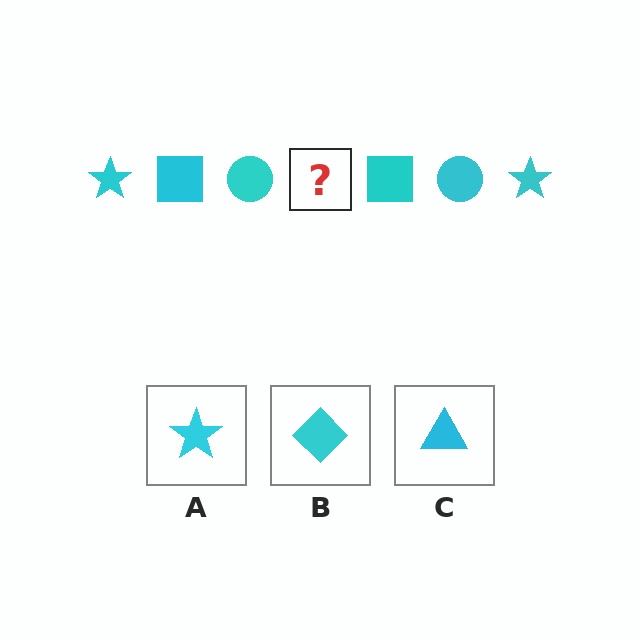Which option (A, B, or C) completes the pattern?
A.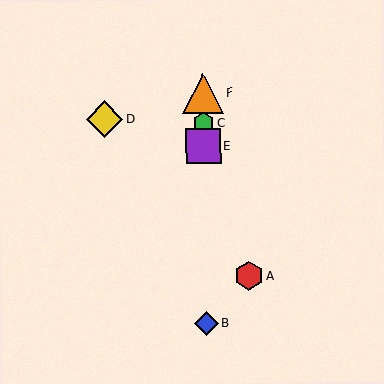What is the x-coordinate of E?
Object E is at x≈204.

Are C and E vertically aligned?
Yes, both are at x≈203.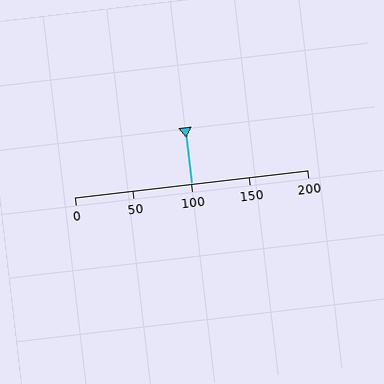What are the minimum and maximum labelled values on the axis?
The axis runs from 0 to 200.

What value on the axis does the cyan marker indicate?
The marker indicates approximately 100.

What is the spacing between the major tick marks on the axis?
The major ticks are spaced 50 apart.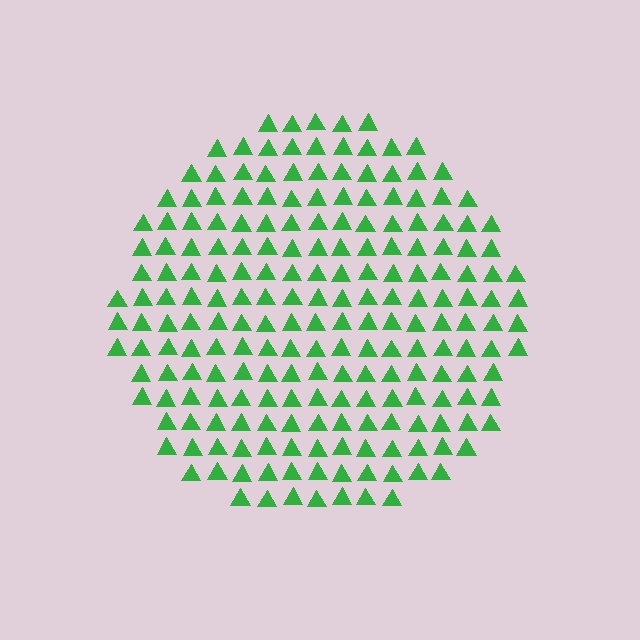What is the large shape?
The large shape is a circle.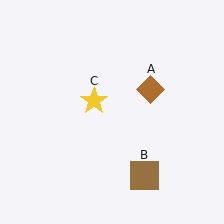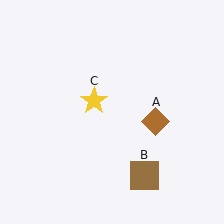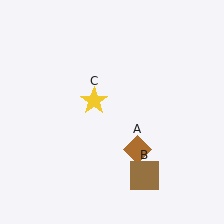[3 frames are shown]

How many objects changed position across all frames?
1 object changed position: brown diamond (object A).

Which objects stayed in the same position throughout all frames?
Brown square (object B) and yellow star (object C) remained stationary.